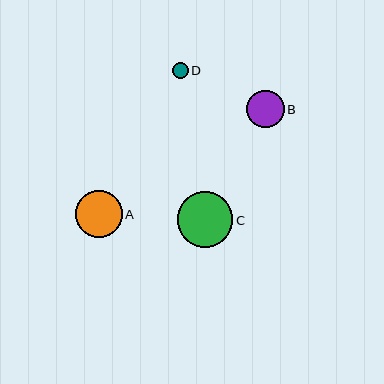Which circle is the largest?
Circle C is the largest with a size of approximately 55 pixels.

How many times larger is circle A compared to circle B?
Circle A is approximately 1.2 times the size of circle B.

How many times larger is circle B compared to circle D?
Circle B is approximately 2.3 times the size of circle D.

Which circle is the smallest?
Circle D is the smallest with a size of approximately 16 pixels.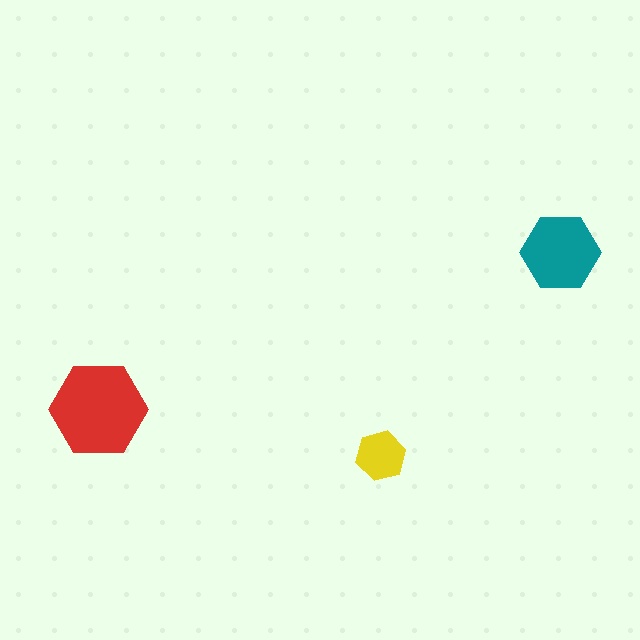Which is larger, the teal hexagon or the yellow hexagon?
The teal one.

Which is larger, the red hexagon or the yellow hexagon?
The red one.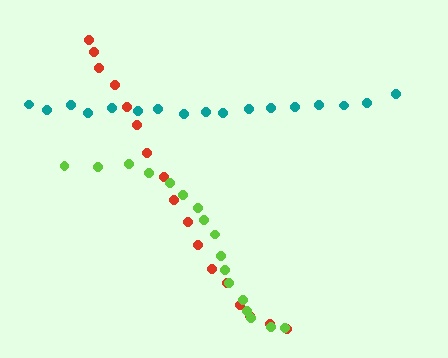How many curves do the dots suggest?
There are 3 distinct paths.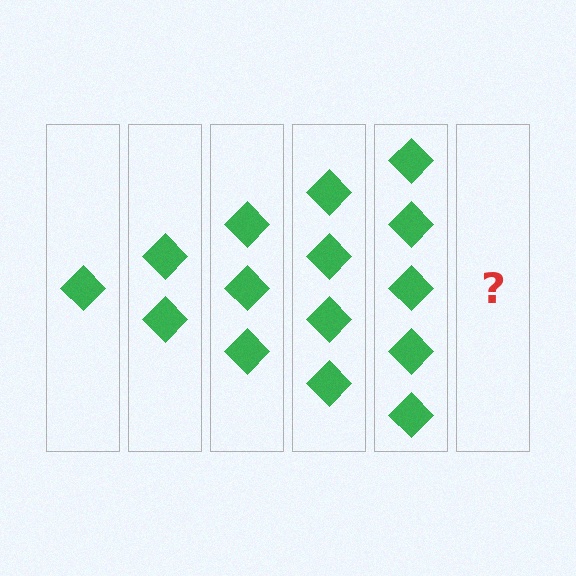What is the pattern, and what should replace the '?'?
The pattern is that each step adds one more diamond. The '?' should be 6 diamonds.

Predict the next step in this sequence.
The next step is 6 diamonds.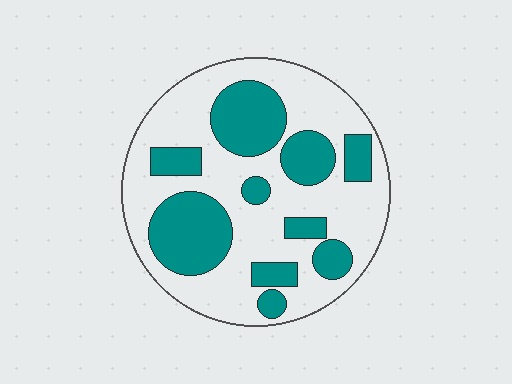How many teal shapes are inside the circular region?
10.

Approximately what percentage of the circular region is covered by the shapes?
Approximately 35%.